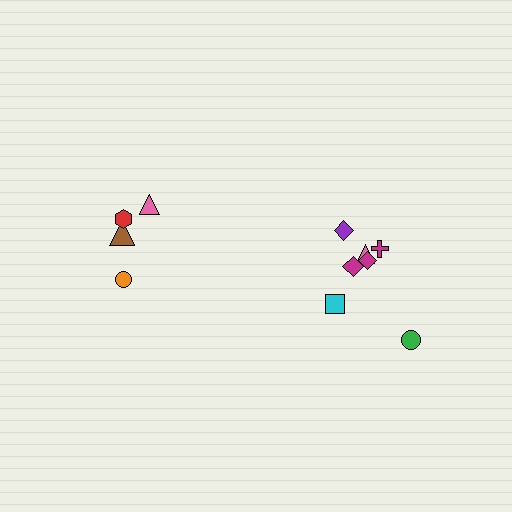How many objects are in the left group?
There are 4 objects.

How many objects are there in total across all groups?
There are 11 objects.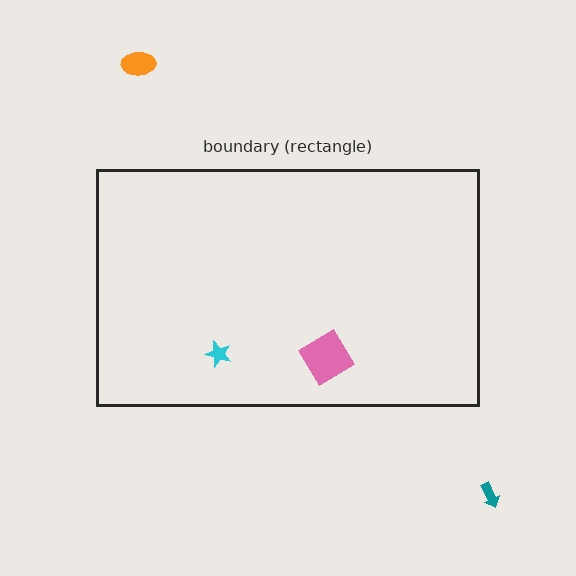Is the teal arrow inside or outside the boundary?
Outside.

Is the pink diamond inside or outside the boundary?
Inside.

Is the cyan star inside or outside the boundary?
Inside.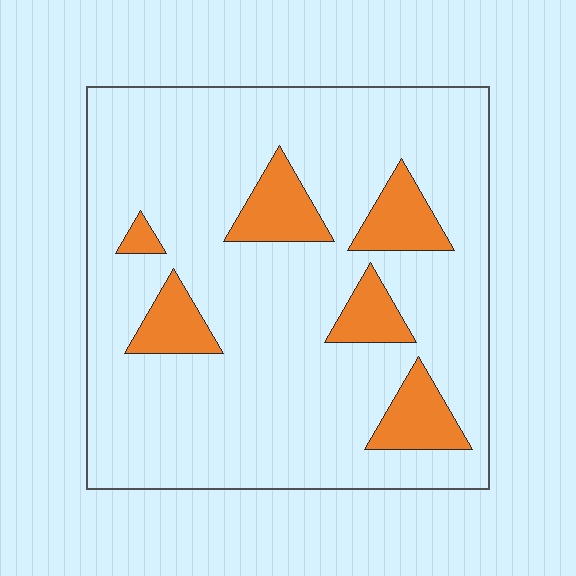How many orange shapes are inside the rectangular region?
6.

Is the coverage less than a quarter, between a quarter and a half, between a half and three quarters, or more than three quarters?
Less than a quarter.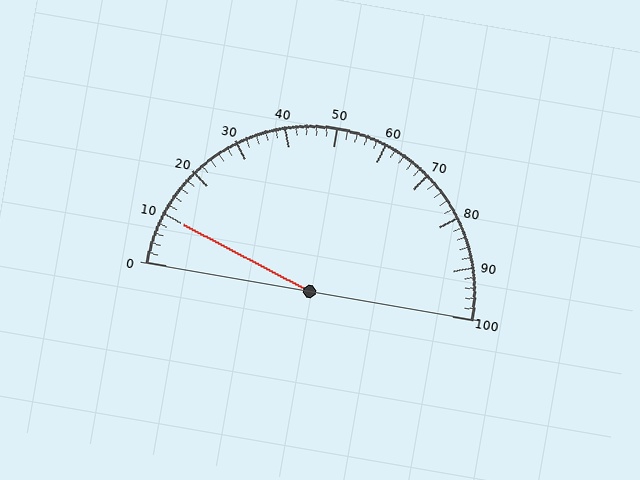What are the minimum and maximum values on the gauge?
The gauge ranges from 0 to 100.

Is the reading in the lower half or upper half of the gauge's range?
The reading is in the lower half of the range (0 to 100).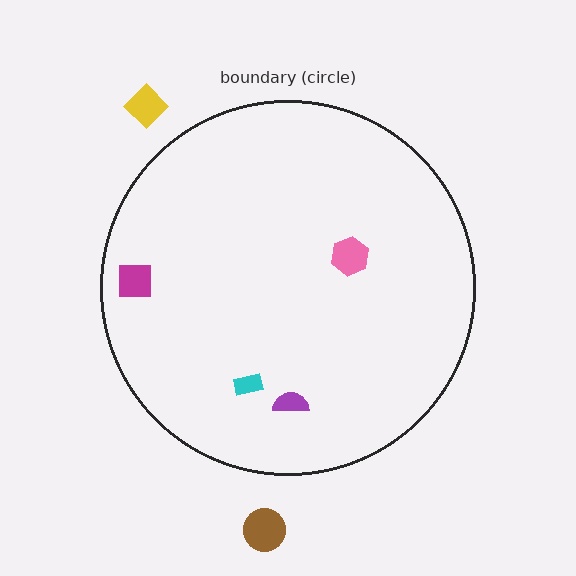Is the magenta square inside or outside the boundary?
Inside.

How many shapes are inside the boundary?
4 inside, 2 outside.